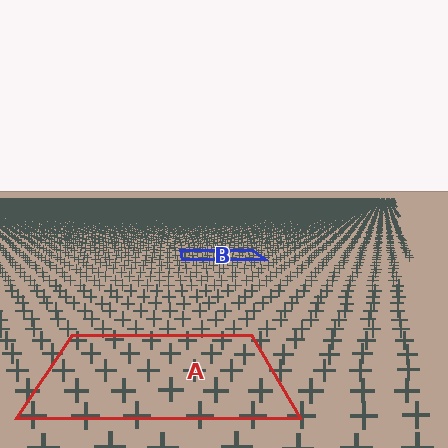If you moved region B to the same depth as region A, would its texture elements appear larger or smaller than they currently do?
They would appear larger. At a closer depth, the same texture elements are projected at a bigger on-screen size.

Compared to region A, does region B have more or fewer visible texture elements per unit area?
Region B has more texture elements per unit area — they are packed more densely because it is farther away.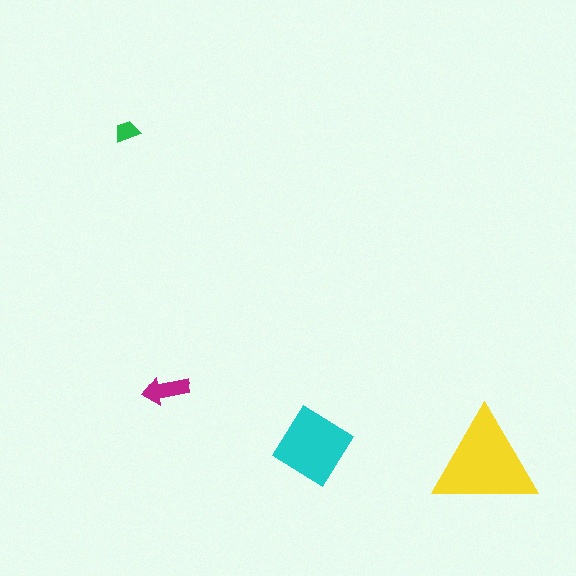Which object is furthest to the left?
The green trapezoid is leftmost.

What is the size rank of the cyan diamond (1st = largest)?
2nd.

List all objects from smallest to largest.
The green trapezoid, the magenta arrow, the cyan diamond, the yellow triangle.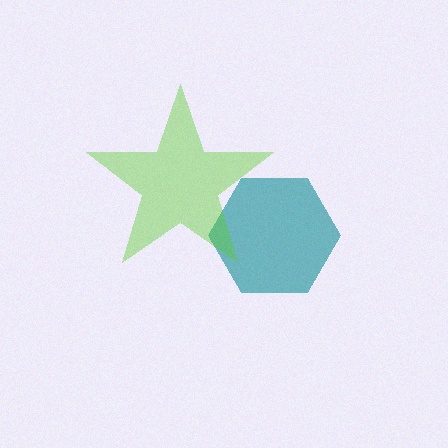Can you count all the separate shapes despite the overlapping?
Yes, there are 2 separate shapes.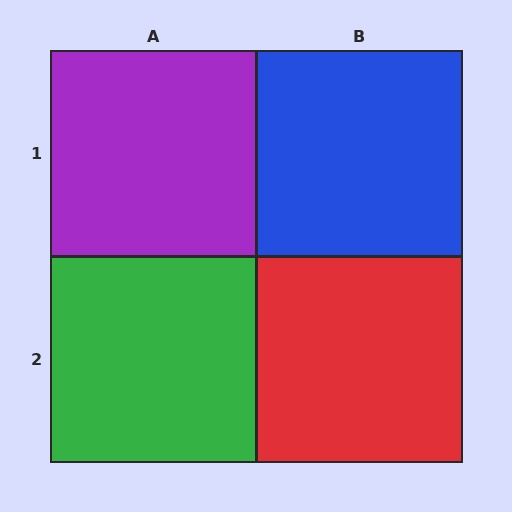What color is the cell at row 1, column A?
Purple.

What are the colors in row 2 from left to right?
Green, red.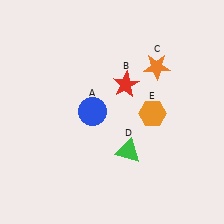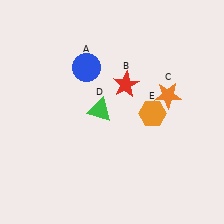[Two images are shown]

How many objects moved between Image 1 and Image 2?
3 objects moved between the two images.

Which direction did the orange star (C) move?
The orange star (C) moved down.